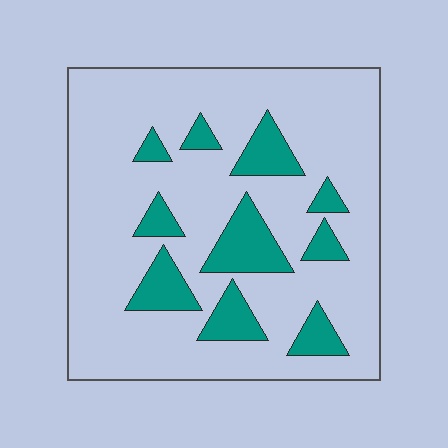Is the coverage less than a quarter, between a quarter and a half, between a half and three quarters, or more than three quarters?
Less than a quarter.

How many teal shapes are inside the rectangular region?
10.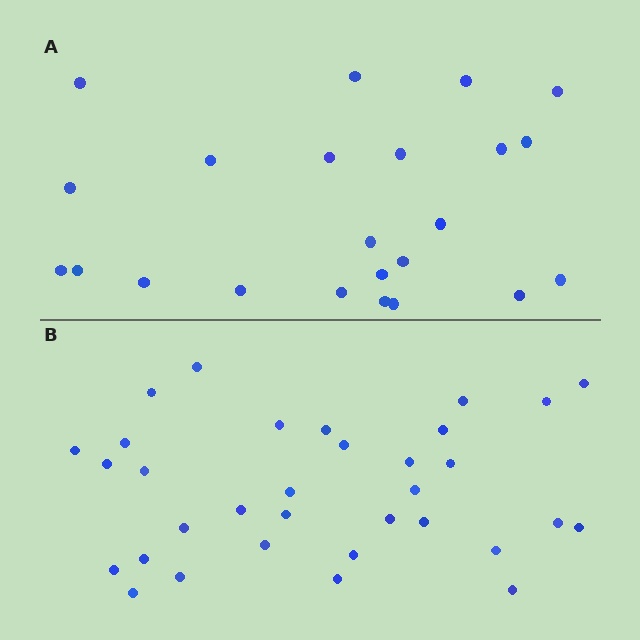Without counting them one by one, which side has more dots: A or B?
Region B (the bottom region) has more dots.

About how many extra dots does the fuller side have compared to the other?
Region B has roughly 10 or so more dots than region A.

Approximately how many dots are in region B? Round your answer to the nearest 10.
About 30 dots. (The exact count is 33, which rounds to 30.)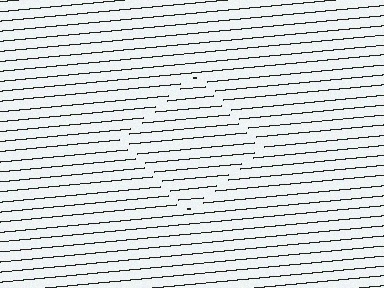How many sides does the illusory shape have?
4 sides — the line-ends trace a square.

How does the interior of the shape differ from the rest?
The interior of the shape contains the same grating, shifted by half a period — the contour is defined by the phase discontinuity where line-ends from the inner and outer gratings abut.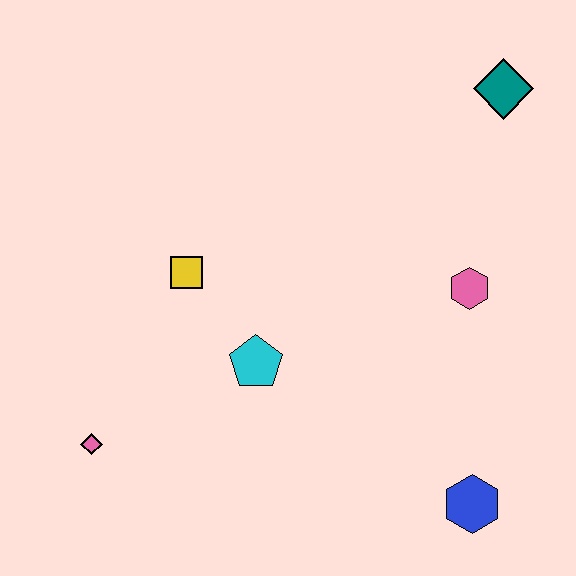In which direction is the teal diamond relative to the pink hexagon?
The teal diamond is above the pink hexagon.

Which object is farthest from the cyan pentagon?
The teal diamond is farthest from the cyan pentagon.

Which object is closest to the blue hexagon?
The pink hexagon is closest to the blue hexagon.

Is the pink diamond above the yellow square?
No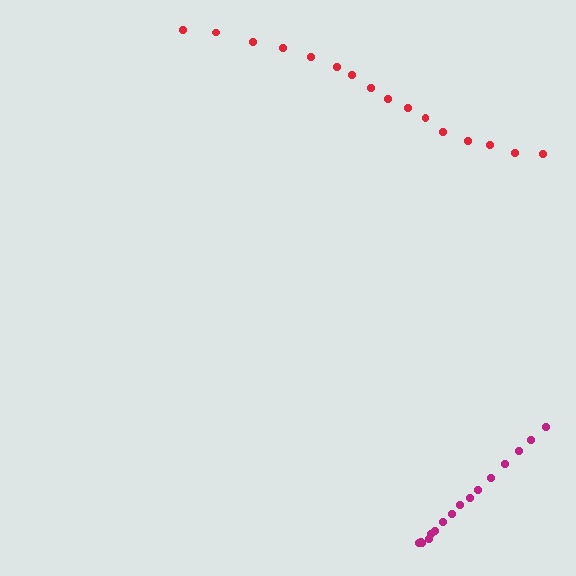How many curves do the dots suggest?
There are 2 distinct paths.